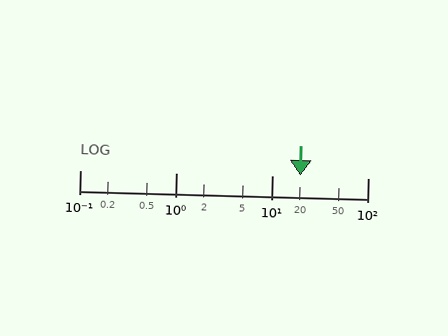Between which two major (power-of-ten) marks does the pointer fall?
The pointer is between 10 and 100.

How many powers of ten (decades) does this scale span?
The scale spans 3 decades, from 0.1 to 100.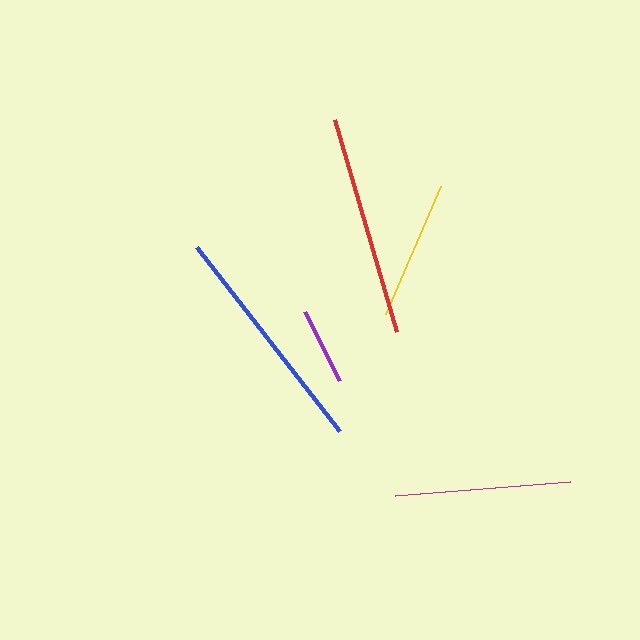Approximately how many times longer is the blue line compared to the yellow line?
The blue line is approximately 1.7 times the length of the yellow line.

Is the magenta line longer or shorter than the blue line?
The blue line is longer than the magenta line.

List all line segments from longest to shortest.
From longest to shortest: blue, red, magenta, yellow, purple.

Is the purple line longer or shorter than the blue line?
The blue line is longer than the purple line.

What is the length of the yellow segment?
The yellow segment is approximately 139 pixels long.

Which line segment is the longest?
The blue line is the longest at approximately 233 pixels.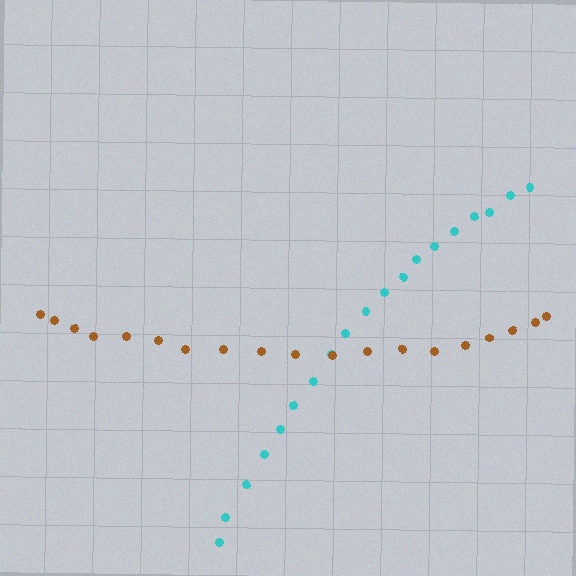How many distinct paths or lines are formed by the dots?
There are 2 distinct paths.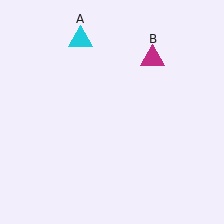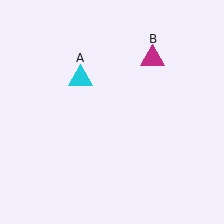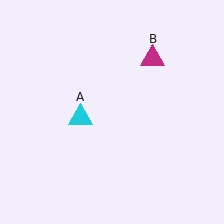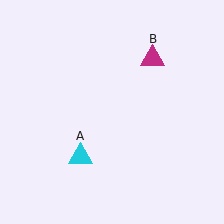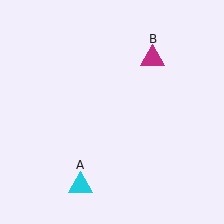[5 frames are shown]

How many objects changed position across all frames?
1 object changed position: cyan triangle (object A).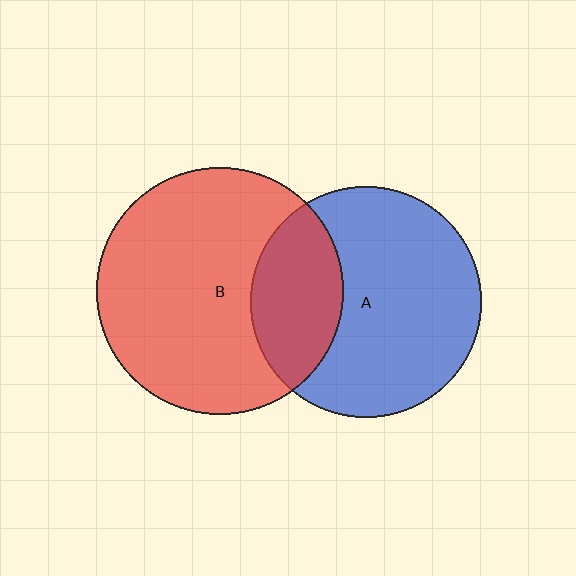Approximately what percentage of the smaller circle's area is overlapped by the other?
Approximately 30%.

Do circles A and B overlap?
Yes.